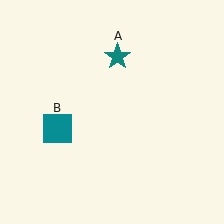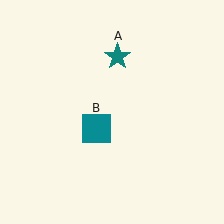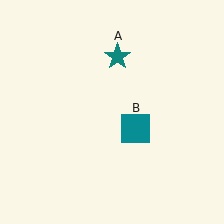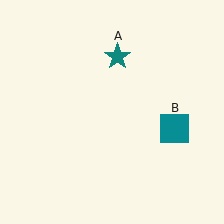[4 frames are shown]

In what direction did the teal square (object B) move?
The teal square (object B) moved right.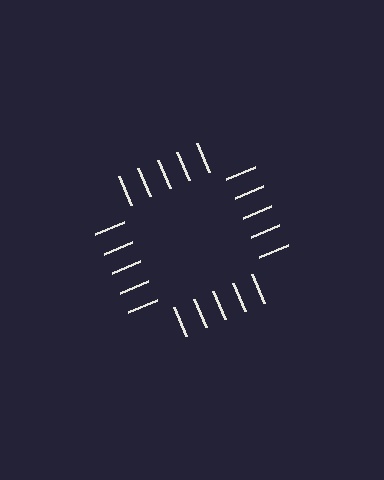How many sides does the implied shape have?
4 sides — the line-ends trace a square.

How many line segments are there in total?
20 — 5 along each of the 4 edges.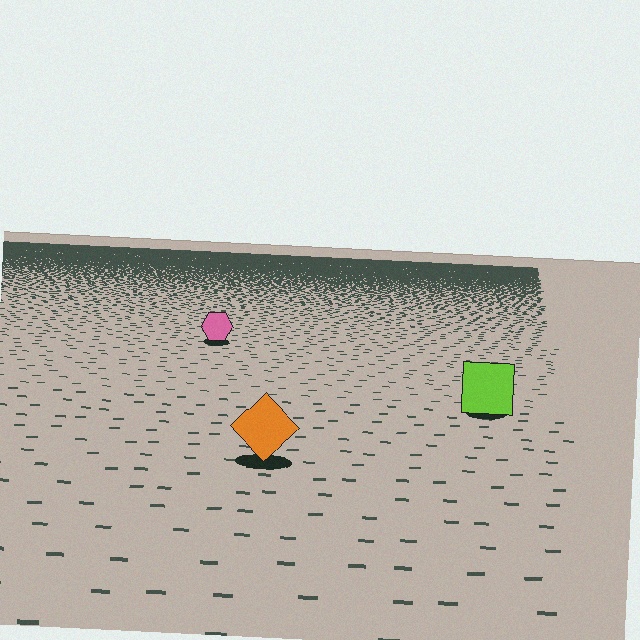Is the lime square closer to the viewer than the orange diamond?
No. The orange diamond is closer — you can tell from the texture gradient: the ground texture is coarser near it.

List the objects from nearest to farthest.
From nearest to farthest: the orange diamond, the lime square, the pink hexagon.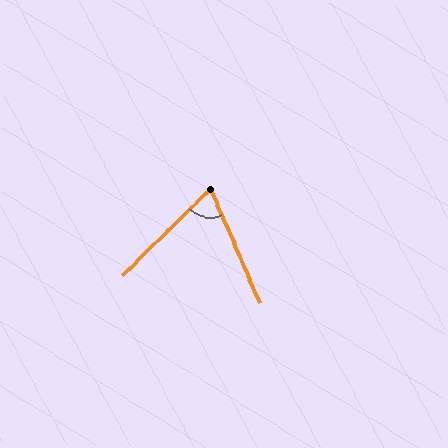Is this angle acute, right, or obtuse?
It is acute.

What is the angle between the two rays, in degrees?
Approximately 69 degrees.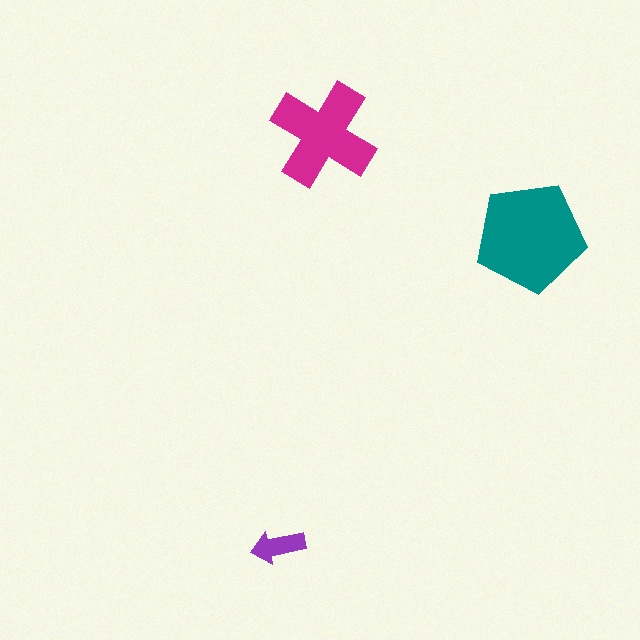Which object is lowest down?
The purple arrow is bottommost.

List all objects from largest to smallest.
The teal pentagon, the magenta cross, the purple arrow.